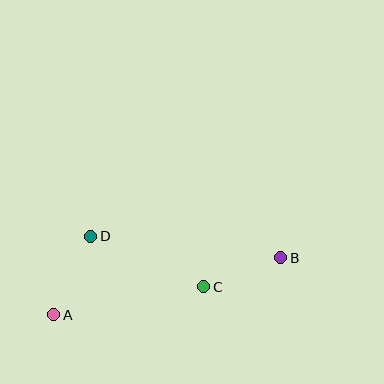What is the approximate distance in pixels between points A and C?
The distance between A and C is approximately 153 pixels.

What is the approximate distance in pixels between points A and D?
The distance between A and D is approximately 87 pixels.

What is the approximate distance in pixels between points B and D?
The distance between B and D is approximately 191 pixels.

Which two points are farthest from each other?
Points A and B are farthest from each other.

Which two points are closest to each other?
Points B and C are closest to each other.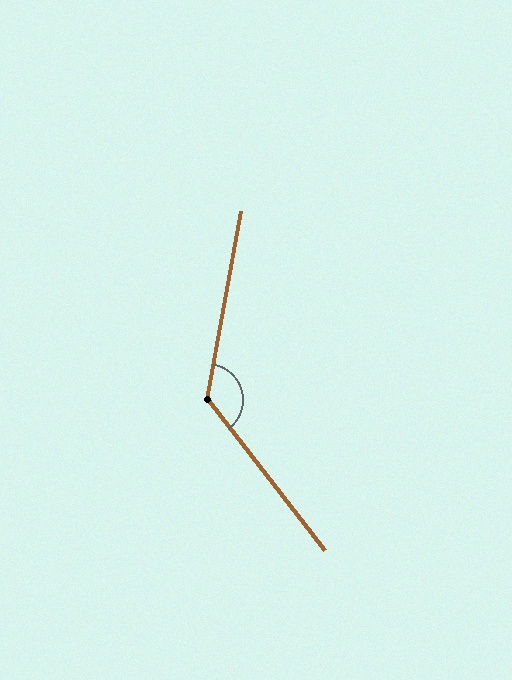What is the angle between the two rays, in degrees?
Approximately 132 degrees.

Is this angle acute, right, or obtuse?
It is obtuse.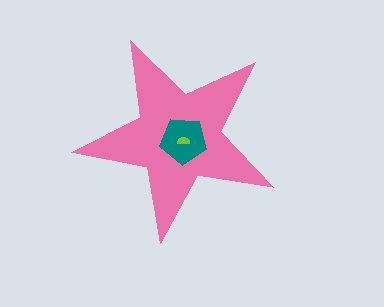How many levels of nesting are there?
3.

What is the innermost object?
The lime semicircle.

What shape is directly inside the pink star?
The teal pentagon.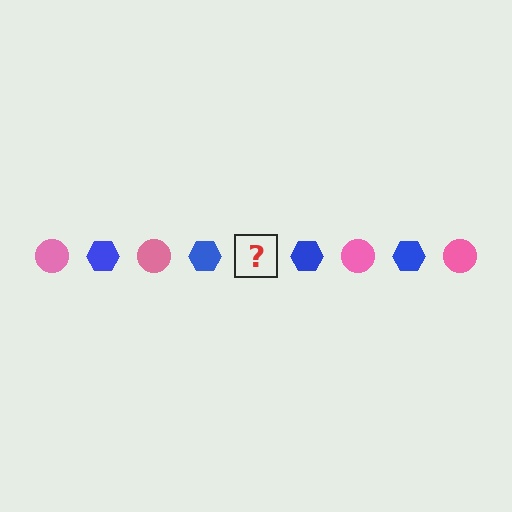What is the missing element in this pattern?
The missing element is a pink circle.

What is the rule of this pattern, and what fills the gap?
The rule is that the pattern alternates between pink circle and blue hexagon. The gap should be filled with a pink circle.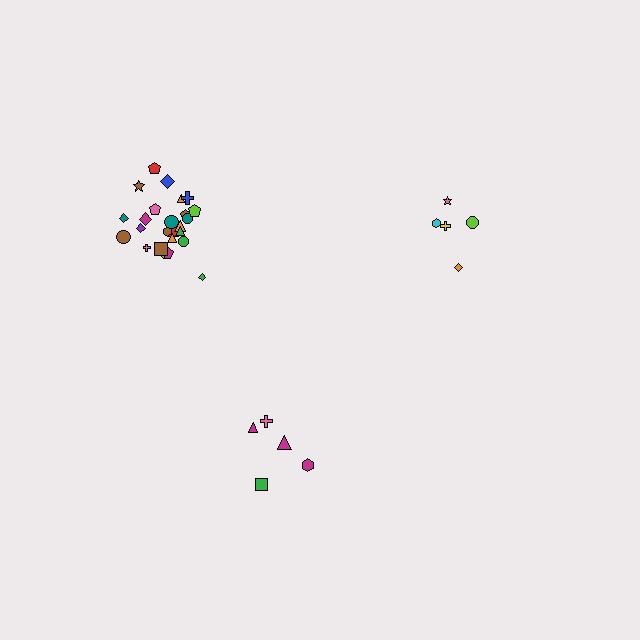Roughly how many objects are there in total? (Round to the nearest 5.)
Roughly 35 objects in total.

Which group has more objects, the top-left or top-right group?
The top-left group.